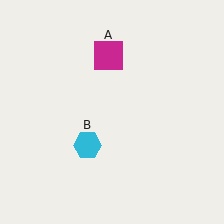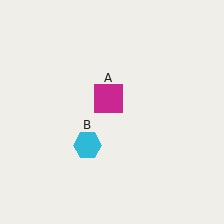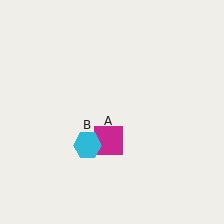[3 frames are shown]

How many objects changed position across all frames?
1 object changed position: magenta square (object A).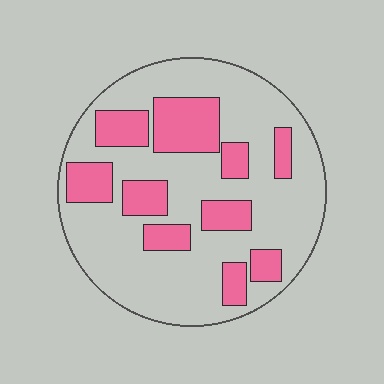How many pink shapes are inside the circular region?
10.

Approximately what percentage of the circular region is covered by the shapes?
Approximately 30%.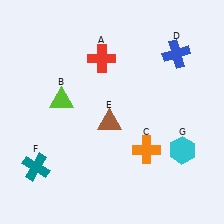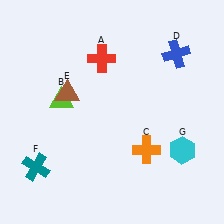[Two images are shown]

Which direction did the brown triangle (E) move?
The brown triangle (E) moved left.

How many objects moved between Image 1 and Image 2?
1 object moved between the two images.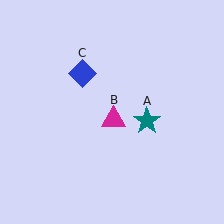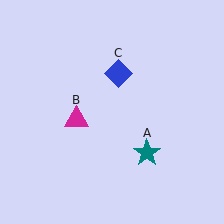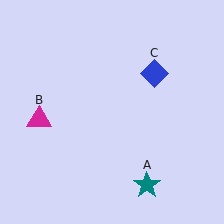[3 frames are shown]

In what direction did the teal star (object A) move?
The teal star (object A) moved down.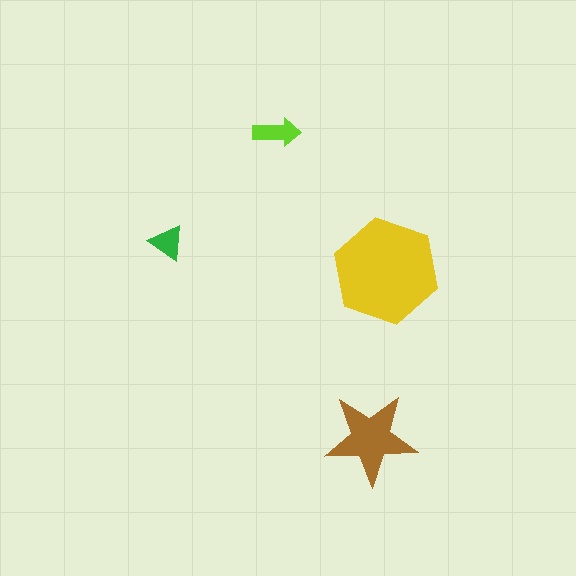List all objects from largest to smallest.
The yellow hexagon, the brown star, the lime arrow, the green triangle.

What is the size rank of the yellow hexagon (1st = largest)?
1st.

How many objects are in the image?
There are 4 objects in the image.